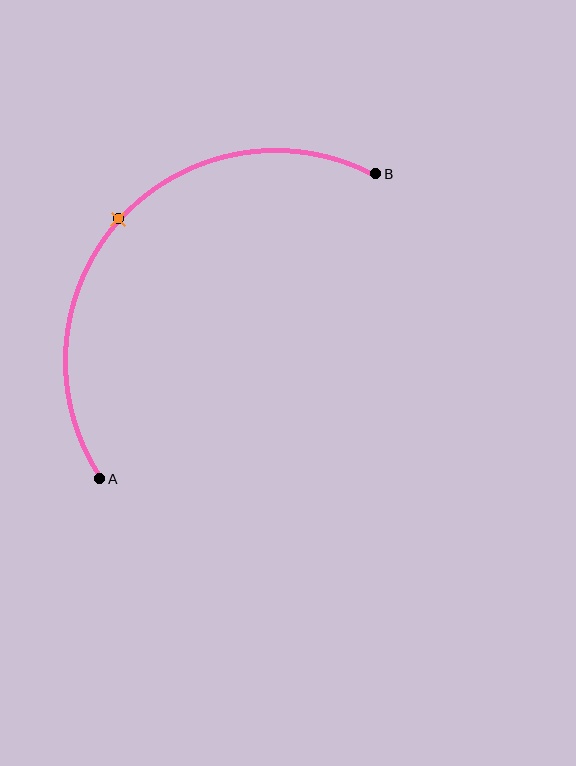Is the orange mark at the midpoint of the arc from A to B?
Yes. The orange mark lies on the arc at equal arc-length from both A and B — it is the arc midpoint.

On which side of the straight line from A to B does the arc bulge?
The arc bulges above and to the left of the straight line connecting A and B.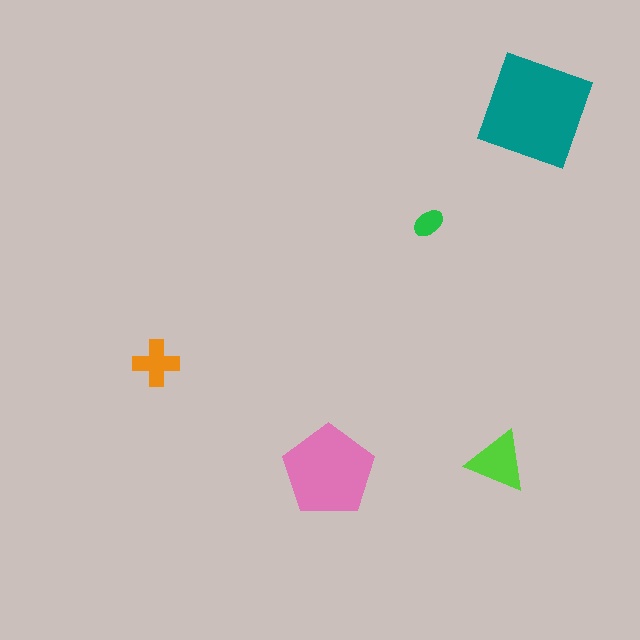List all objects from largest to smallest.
The teal diamond, the pink pentagon, the lime triangle, the orange cross, the green ellipse.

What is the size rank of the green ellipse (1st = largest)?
5th.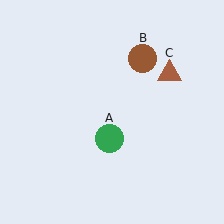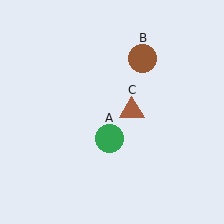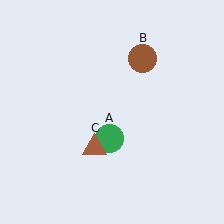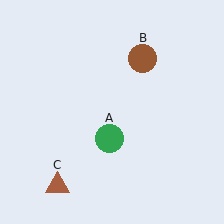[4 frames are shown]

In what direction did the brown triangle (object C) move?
The brown triangle (object C) moved down and to the left.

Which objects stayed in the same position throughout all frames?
Green circle (object A) and brown circle (object B) remained stationary.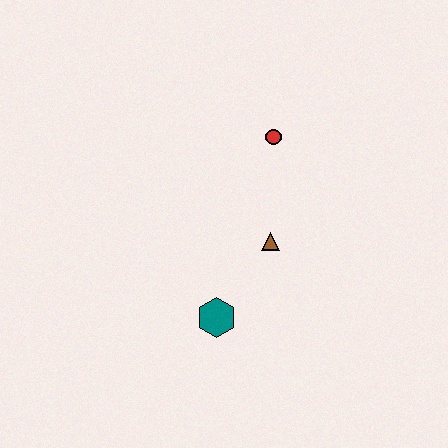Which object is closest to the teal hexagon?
The brown triangle is closest to the teal hexagon.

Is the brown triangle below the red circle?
Yes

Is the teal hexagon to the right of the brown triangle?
No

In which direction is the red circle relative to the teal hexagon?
The red circle is above the teal hexagon.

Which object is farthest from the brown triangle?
The red circle is farthest from the brown triangle.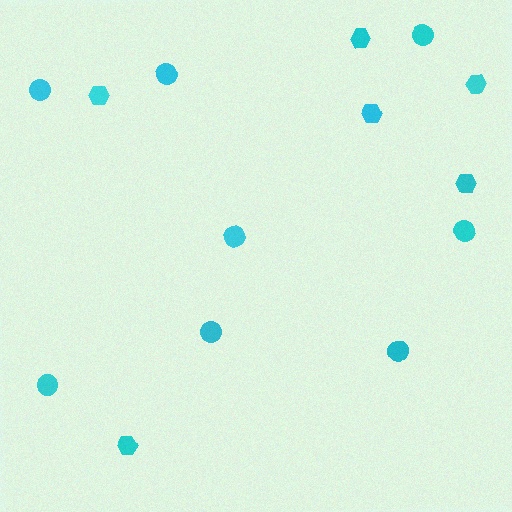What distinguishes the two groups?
There are 2 groups: one group of hexagons (6) and one group of circles (8).